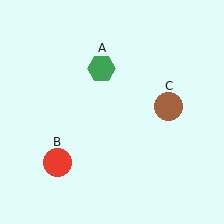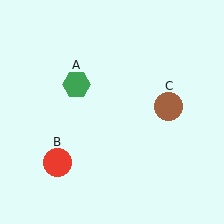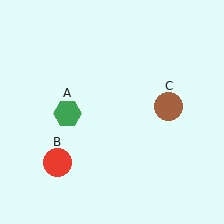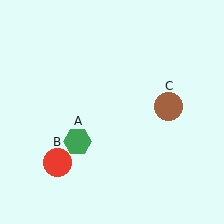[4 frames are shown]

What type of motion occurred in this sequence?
The green hexagon (object A) rotated counterclockwise around the center of the scene.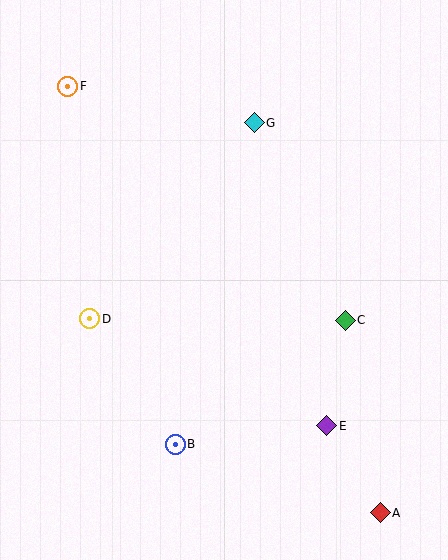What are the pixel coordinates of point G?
Point G is at (254, 123).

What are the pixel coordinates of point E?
Point E is at (327, 426).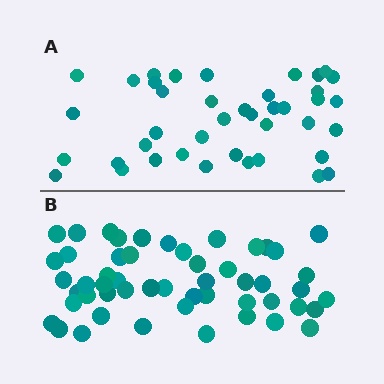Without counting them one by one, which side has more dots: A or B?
Region B (the bottom region) has more dots.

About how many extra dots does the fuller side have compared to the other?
Region B has roughly 12 or so more dots than region A.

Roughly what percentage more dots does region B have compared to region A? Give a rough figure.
About 25% more.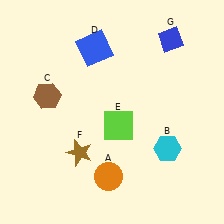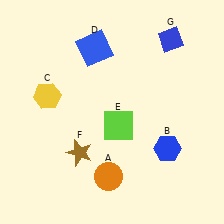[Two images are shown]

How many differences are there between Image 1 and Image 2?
There are 2 differences between the two images.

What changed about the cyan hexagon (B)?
In Image 1, B is cyan. In Image 2, it changed to blue.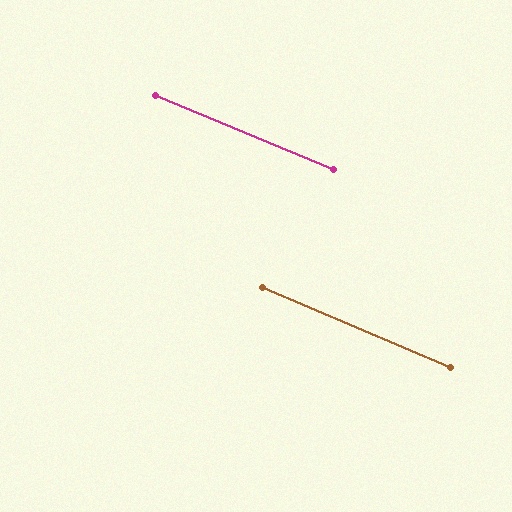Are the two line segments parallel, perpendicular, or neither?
Parallel — their directions differ by only 0.4°.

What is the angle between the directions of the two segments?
Approximately 0 degrees.